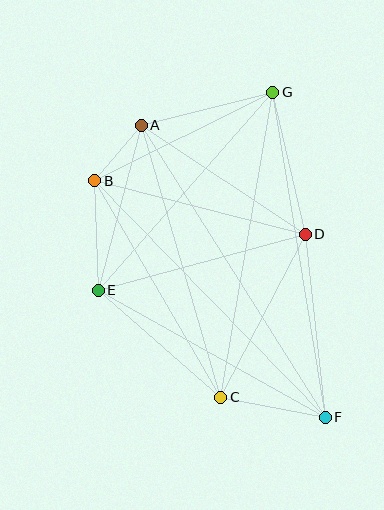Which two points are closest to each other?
Points A and B are closest to each other.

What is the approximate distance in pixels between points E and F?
The distance between E and F is approximately 260 pixels.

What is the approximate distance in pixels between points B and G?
The distance between B and G is approximately 199 pixels.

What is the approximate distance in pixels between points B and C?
The distance between B and C is approximately 250 pixels.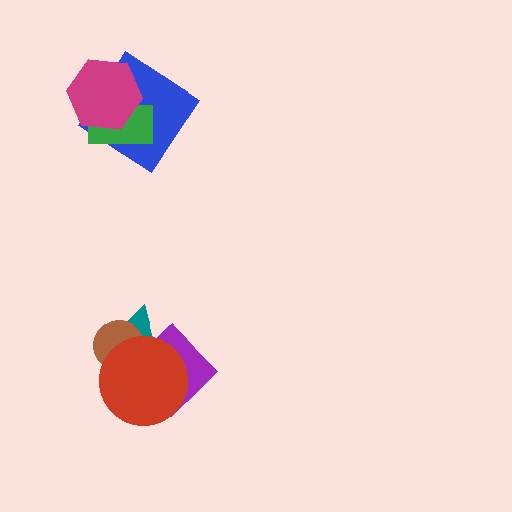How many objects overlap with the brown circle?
3 objects overlap with the brown circle.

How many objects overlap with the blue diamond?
2 objects overlap with the blue diamond.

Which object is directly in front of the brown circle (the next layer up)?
The purple diamond is directly in front of the brown circle.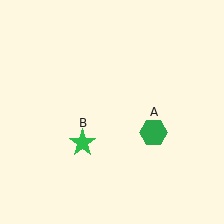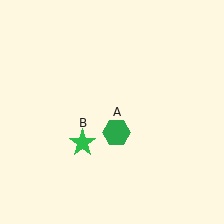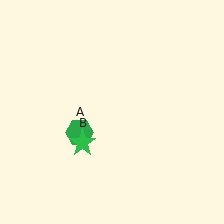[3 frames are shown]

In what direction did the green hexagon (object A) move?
The green hexagon (object A) moved left.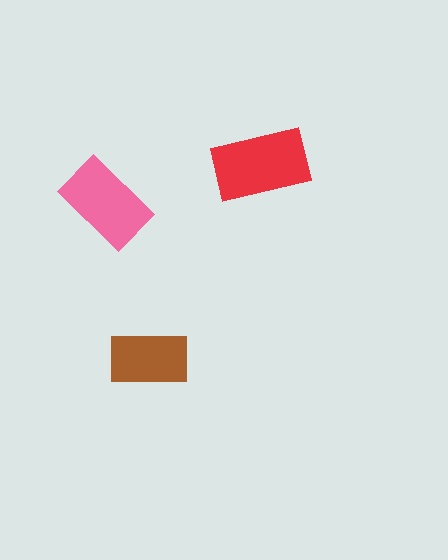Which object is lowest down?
The brown rectangle is bottommost.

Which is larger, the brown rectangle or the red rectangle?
The red one.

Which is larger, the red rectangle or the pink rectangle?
The red one.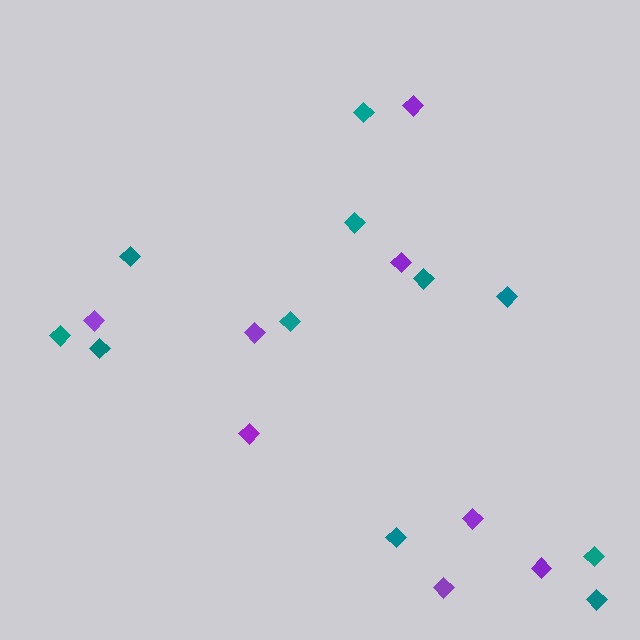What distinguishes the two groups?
There are 2 groups: one group of purple diamonds (8) and one group of teal diamonds (11).